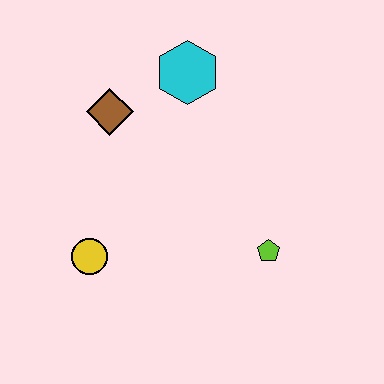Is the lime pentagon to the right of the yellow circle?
Yes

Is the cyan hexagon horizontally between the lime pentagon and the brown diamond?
Yes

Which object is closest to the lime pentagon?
The yellow circle is closest to the lime pentagon.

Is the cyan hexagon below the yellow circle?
No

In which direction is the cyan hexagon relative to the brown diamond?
The cyan hexagon is to the right of the brown diamond.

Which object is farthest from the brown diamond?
The lime pentagon is farthest from the brown diamond.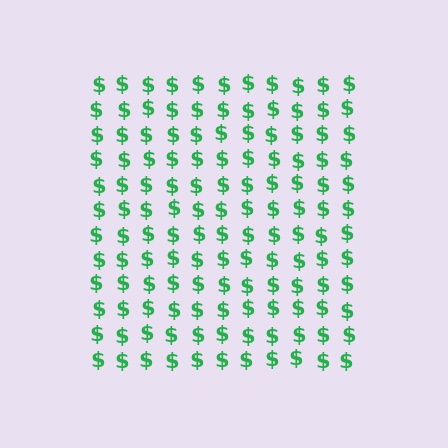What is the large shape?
The large shape is a square.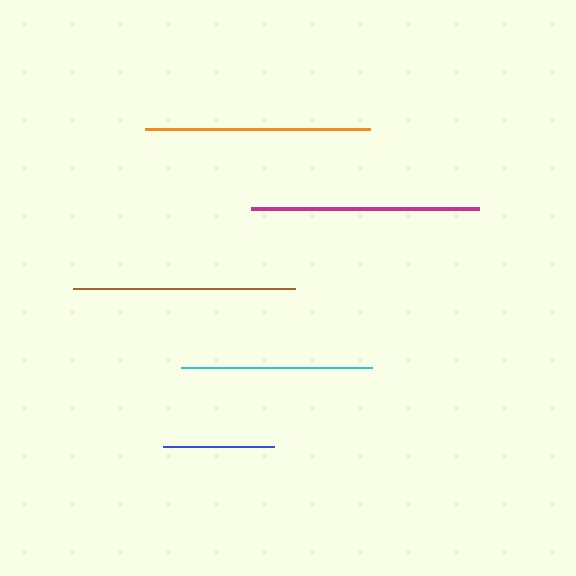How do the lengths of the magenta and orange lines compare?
The magenta and orange lines are approximately the same length.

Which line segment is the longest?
The magenta line is the longest at approximately 229 pixels.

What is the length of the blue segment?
The blue segment is approximately 111 pixels long.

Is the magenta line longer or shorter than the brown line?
The magenta line is longer than the brown line.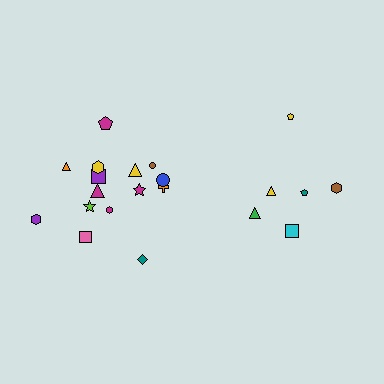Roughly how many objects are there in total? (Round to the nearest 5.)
Roughly 20 objects in total.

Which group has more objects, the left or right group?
The left group.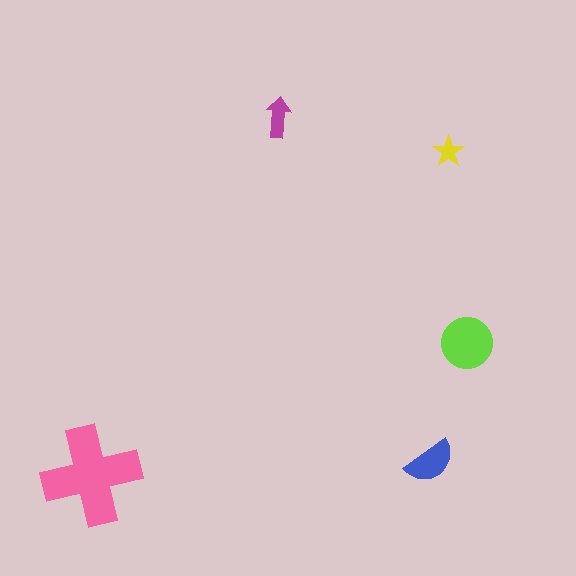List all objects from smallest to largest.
The yellow star, the magenta arrow, the blue semicircle, the lime circle, the pink cross.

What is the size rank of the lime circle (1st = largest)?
2nd.